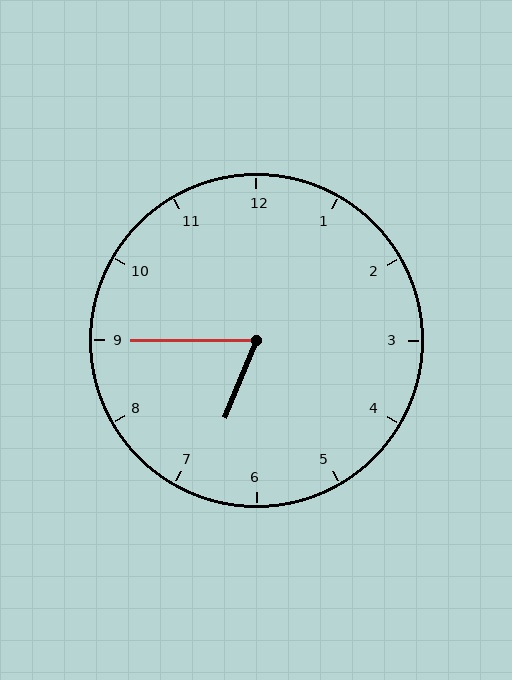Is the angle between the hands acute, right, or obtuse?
It is acute.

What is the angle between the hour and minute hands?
Approximately 68 degrees.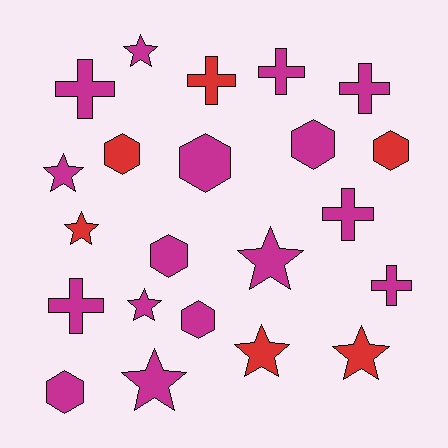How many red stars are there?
There are 3 red stars.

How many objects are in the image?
There are 22 objects.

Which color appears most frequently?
Magenta, with 16 objects.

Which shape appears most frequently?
Star, with 8 objects.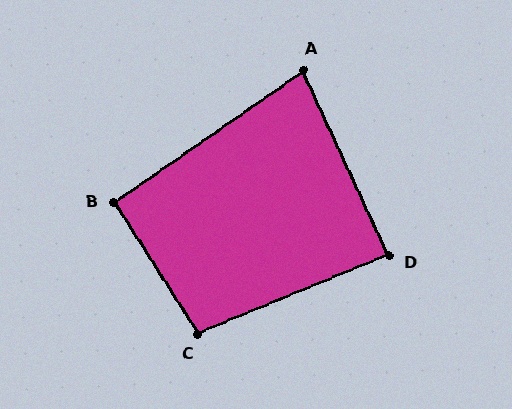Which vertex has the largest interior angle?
C, at approximately 100 degrees.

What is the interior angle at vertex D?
Approximately 88 degrees (approximately right).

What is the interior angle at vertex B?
Approximately 92 degrees (approximately right).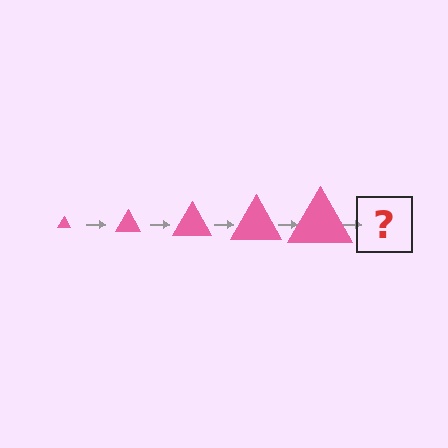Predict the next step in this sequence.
The next step is a pink triangle, larger than the previous one.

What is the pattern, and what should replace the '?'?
The pattern is that the triangle gets progressively larger each step. The '?' should be a pink triangle, larger than the previous one.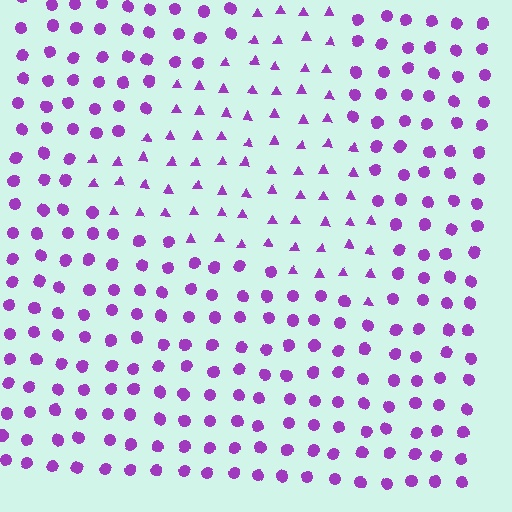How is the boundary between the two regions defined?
The boundary is defined by a change in element shape: triangles inside vs. circles outside. All elements share the same color and spacing.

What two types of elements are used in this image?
The image uses triangles inside the triangle region and circles outside it.